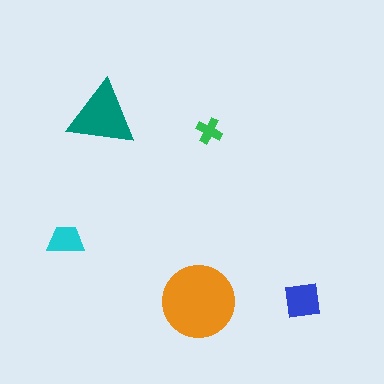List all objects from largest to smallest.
The orange circle, the teal triangle, the blue square, the cyan trapezoid, the green cross.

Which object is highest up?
The teal triangle is topmost.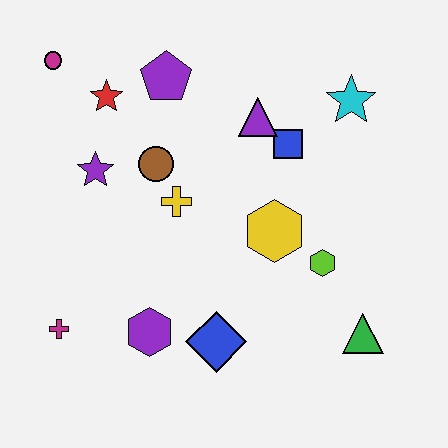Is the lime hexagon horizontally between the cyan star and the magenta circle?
Yes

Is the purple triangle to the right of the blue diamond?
Yes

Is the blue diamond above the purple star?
No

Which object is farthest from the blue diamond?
The magenta circle is farthest from the blue diamond.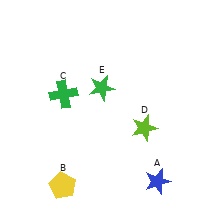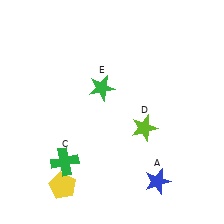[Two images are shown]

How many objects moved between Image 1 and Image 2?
1 object moved between the two images.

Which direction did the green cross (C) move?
The green cross (C) moved down.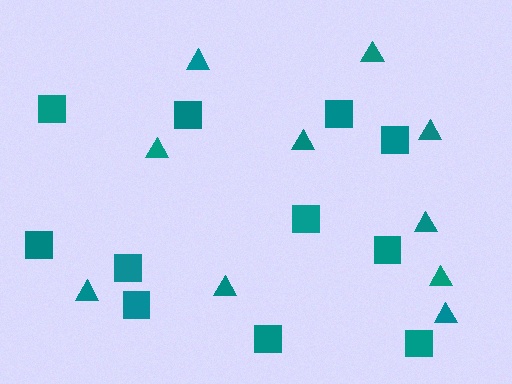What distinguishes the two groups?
There are 2 groups: one group of triangles (10) and one group of squares (11).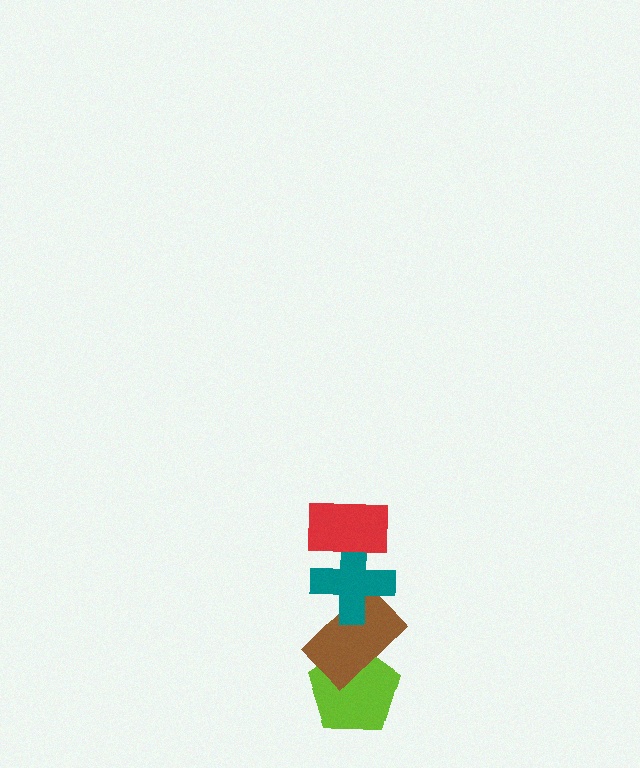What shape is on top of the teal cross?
The red rectangle is on top of the teal cross.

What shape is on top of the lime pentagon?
The brown rectangle is on top of the lime pentagon.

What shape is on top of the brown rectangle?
The teal cross is on top of the brown rectangle.